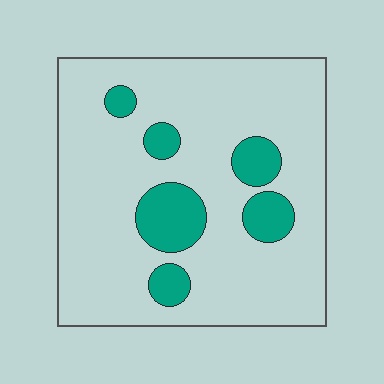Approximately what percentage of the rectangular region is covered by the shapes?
Approximately 15%.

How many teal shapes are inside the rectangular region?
6.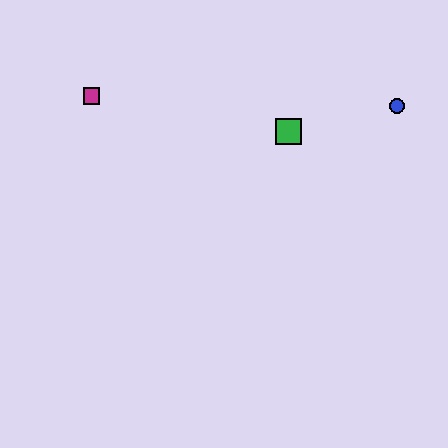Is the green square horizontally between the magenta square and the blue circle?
Yes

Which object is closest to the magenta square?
The green square is closest to the magenta square.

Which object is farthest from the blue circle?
The magenta square is farthest from the blue circle.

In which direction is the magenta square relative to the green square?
The magenta square is to the left of the green square.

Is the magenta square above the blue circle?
Yes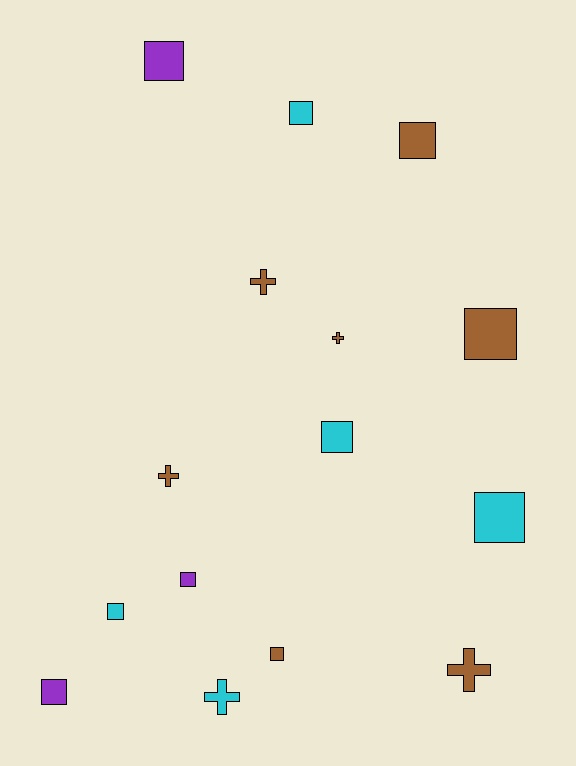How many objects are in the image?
There are 15 objects.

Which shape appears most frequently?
Square, with 10 objects.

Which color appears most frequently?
Brown, with 7 objects.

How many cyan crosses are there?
There is 1 cyan cross.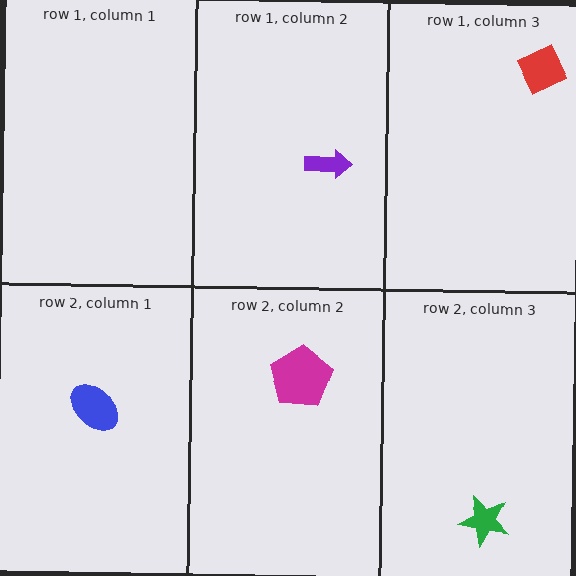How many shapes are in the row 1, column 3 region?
1.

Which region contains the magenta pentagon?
The row 2, column 2 region.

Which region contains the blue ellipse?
The row 2, column 1 region.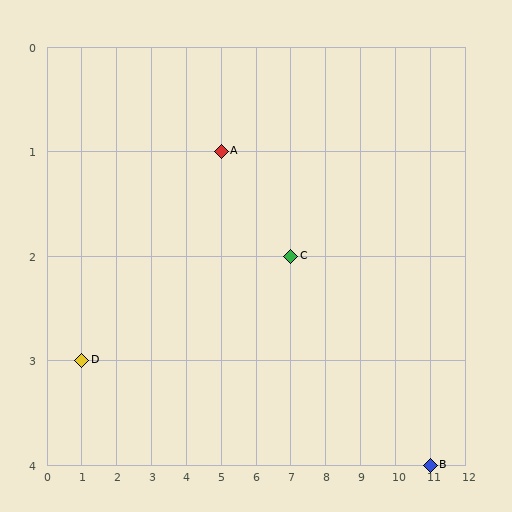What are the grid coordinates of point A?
Point A is at grid coordinates (5, 1).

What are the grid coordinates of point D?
Point D is at grid coordinates (1, 3).